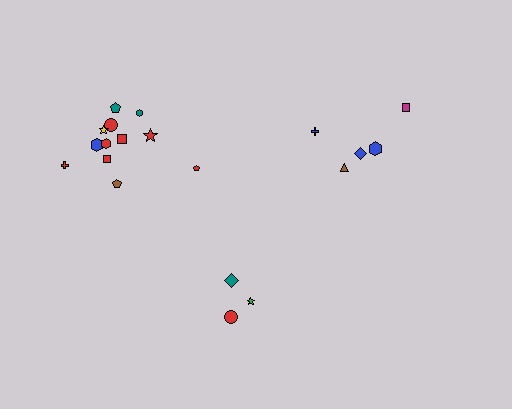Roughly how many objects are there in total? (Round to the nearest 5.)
Roughly 20 objects in total.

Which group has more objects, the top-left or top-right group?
The top-left group.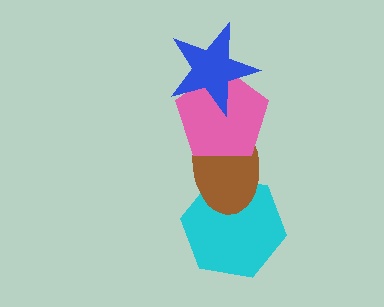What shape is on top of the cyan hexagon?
The brown ellipse is on top of the cyan hexagon.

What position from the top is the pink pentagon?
The pink pentagon is 2nd from the top.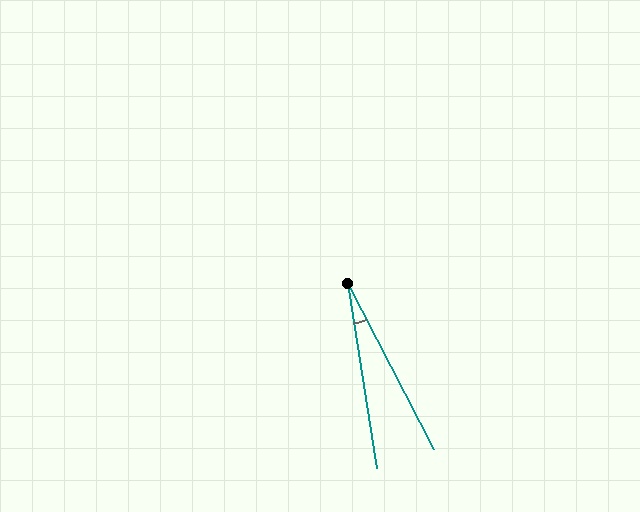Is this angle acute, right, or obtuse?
It is acute.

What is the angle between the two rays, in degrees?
Approximately 18 degrees.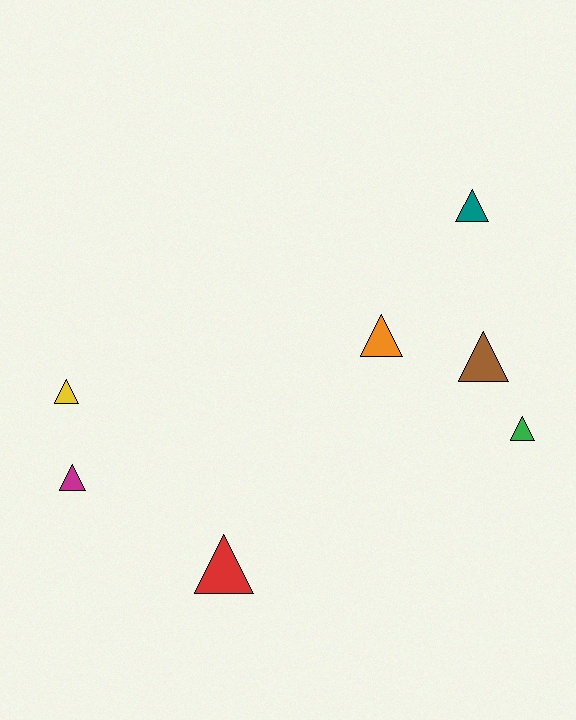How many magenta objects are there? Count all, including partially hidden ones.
There is 1 magenta object.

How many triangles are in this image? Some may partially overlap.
There are 7 triangles.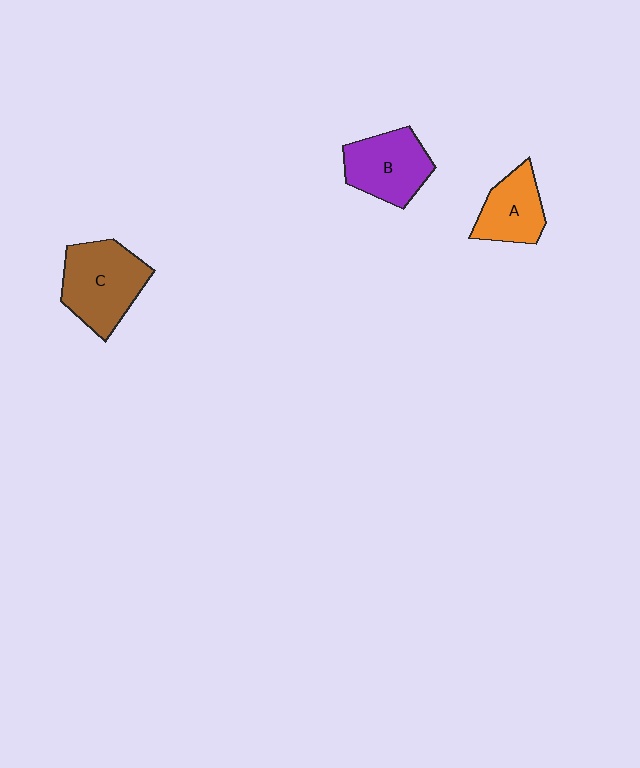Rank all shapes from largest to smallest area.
From largest to smallest: C (brown), B (purple), A (orange).